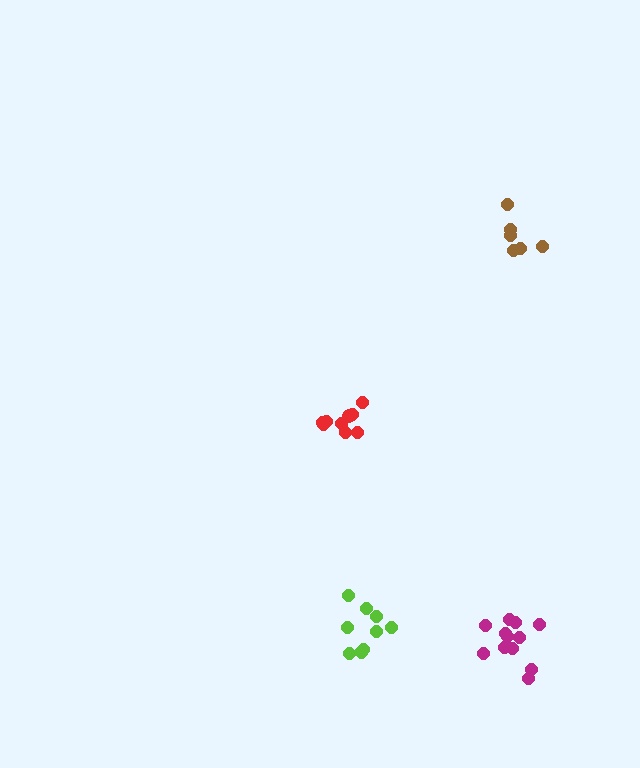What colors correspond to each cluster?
The clusters are colored: lime, red, brown, magenta.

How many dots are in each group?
Group 1: 9 dots, Group 2: 9 dots, Group 3: 7 dots, Group 4: 13 dots (38 total).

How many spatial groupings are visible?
There are 4 spatial groupings.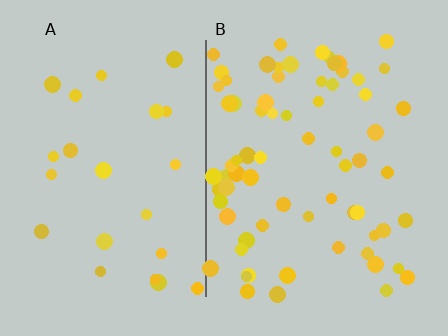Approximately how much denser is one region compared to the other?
Approximately 3.0× — region B over region A.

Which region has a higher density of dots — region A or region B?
B (the right).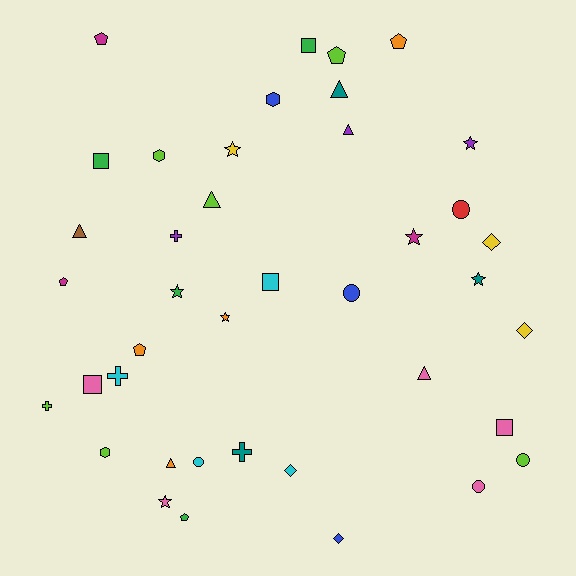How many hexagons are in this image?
There are 3 hexagons.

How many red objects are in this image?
There is 1 red object.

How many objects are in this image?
There are 40 objects.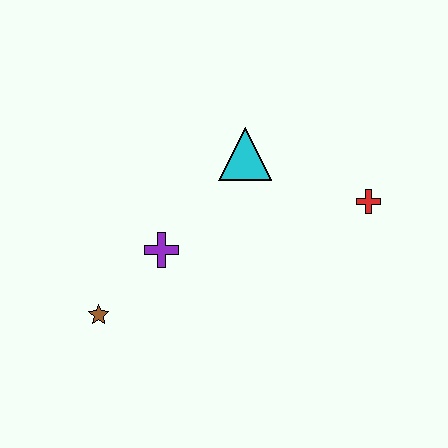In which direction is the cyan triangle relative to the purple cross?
The cyan triangle is above the purple cross.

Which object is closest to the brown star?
The purple cross is closest to the brown star.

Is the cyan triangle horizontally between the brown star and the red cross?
Yes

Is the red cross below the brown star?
No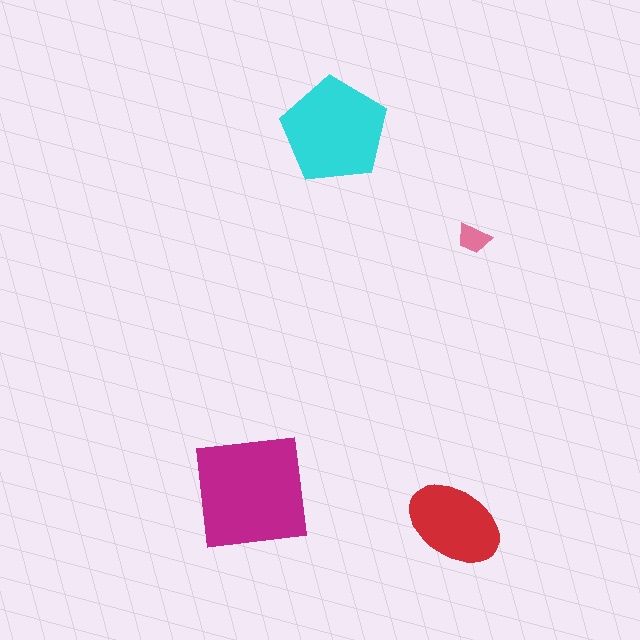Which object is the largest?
The magenta square.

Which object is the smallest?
The pink trapezoid.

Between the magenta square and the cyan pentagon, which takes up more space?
The magenta square.